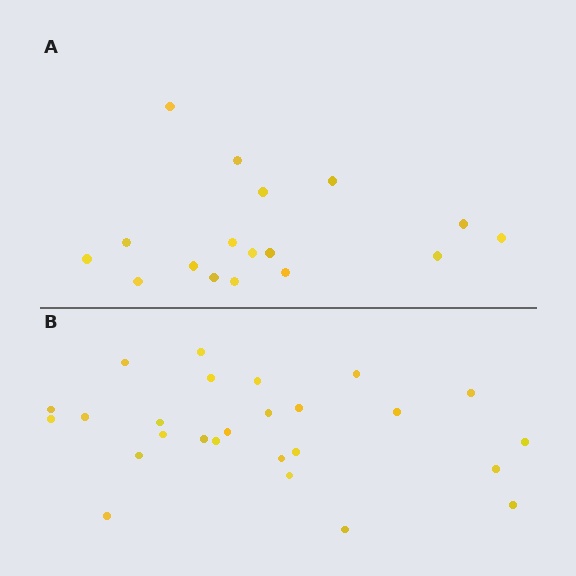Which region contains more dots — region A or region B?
Region B (the bottom region) has more dots.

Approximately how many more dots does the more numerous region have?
Region B has roughly 8 or so more dots than region A.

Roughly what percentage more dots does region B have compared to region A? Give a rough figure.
About 55% more.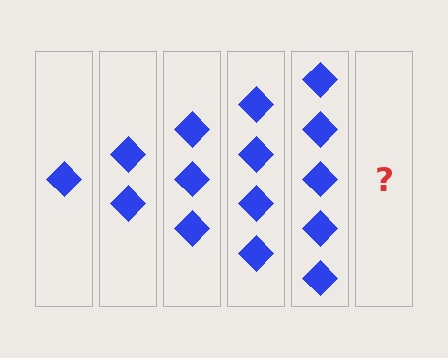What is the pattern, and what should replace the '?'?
The pattern is that each step adds one more diamond. The '?' should be 6 diamonds.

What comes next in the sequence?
The next element should be 6 diamonds.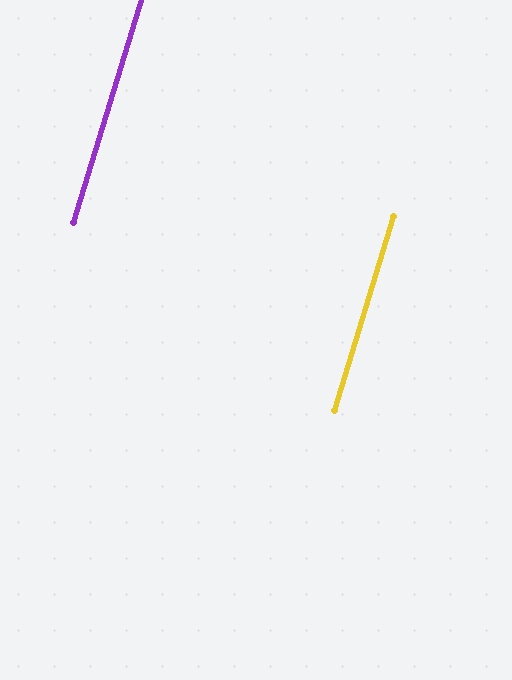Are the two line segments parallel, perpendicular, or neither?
Parallel — their directions differ by only 0.1°.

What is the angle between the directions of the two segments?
Approximately 0 degrees.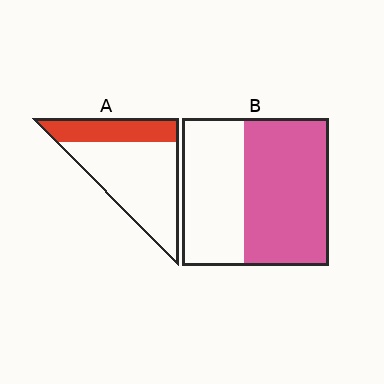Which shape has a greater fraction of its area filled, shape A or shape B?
Shape B.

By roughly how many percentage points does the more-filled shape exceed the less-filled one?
By roughly 30 percentage points (B over A).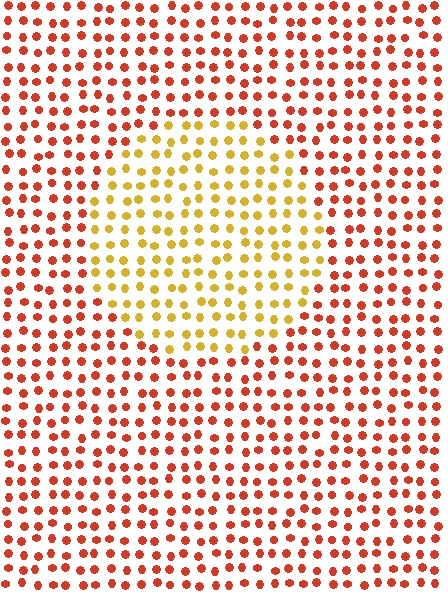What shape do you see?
I see a circle.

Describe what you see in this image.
The image is filled with small red elements in a uniform arrangement. A circle-shaped region is visible where the elements are tinted to a slightly different hue, forming a subtle color boundary.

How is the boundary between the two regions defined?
The boundary is defined purely by a slight shift in hue (about 43 degrees). Spacing, size, and orientation are identical on both sides.